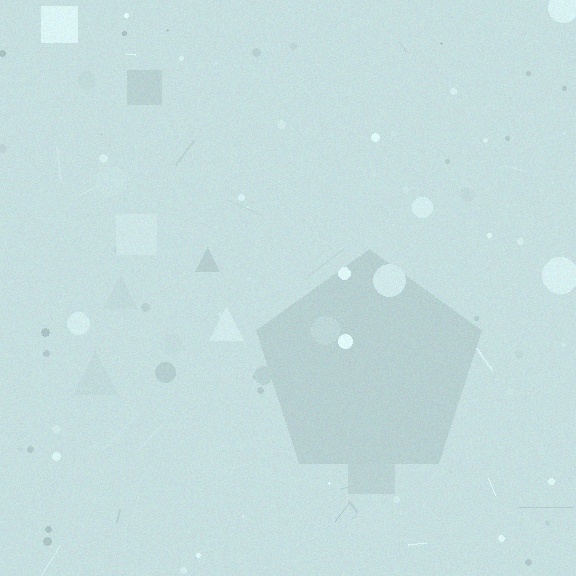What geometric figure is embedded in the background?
A pentagon is embedded in the background.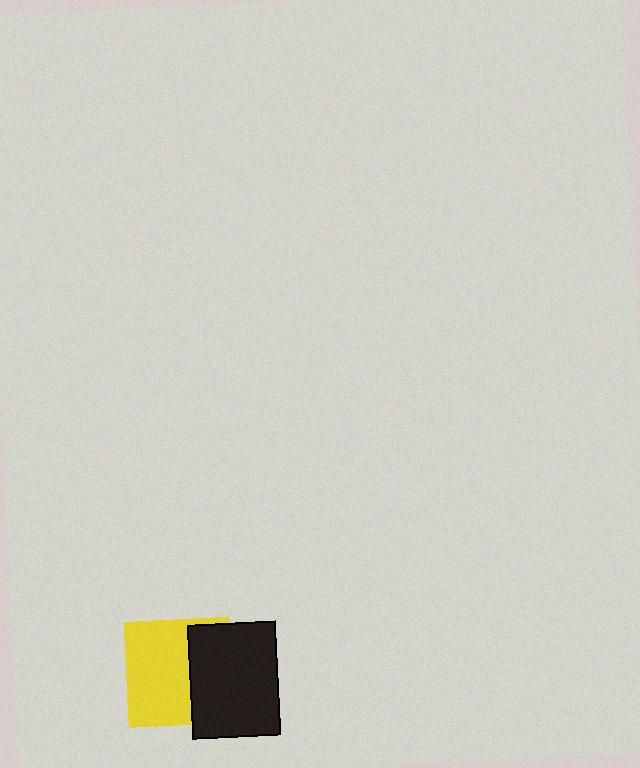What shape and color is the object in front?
The object in front is a black rectangle.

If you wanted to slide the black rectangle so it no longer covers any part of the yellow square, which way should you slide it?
Slide it right — that is the most direct way to separate the two shapes.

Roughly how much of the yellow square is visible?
About half of it is visible (roughly 63%).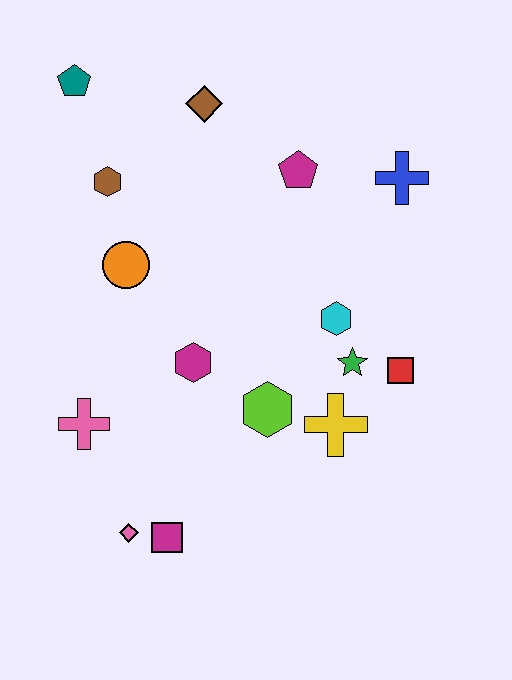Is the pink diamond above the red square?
No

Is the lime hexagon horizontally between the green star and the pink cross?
Yes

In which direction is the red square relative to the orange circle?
The red square is to the right of the orange circle.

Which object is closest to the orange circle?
The brown hexagon is closest to the orange circle.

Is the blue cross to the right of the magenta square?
Yes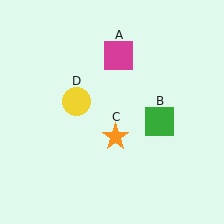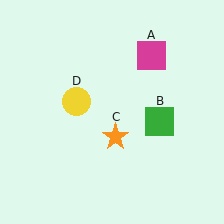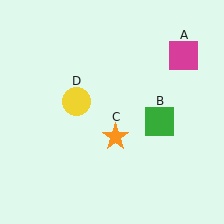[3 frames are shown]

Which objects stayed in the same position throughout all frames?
Green square (object B) and orange star (object C) and yellow circle (object D) remained stationary.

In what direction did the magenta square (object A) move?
The magenta square (object A) moved right.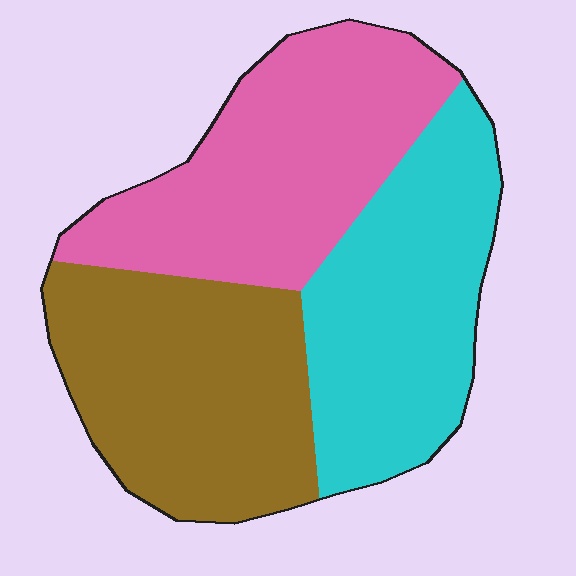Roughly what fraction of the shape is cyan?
Cyan takes up between a quarter and a half of the shape.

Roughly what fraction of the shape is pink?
Pink takes up between a third and a half of the shape.